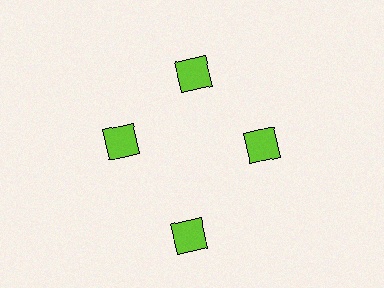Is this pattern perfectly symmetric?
No. The 4 lime diamonds are arranged in a ring, but one element near the 6 o'clock position is pushed outward from the center, breaking the 4-fold rotational symmetry.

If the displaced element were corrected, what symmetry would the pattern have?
It would have 4-fold rotational symmetry — the pattern would map onto itself every 90 degrees.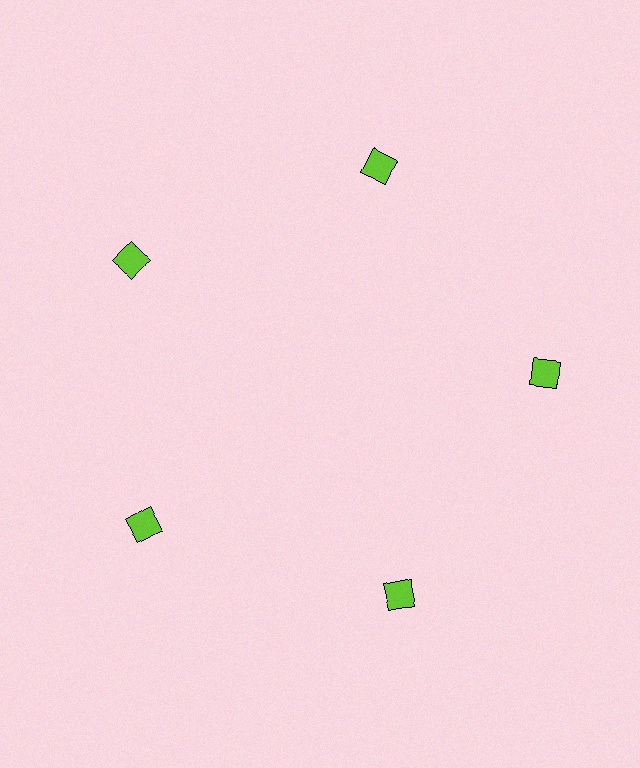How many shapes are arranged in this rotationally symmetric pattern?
There are 5 shapes, arranged in 5 groups of 1.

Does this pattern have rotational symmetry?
Yes, this pattern has 5-fold rotational symmetry. It looks the same after rotating 72 degrees around the center.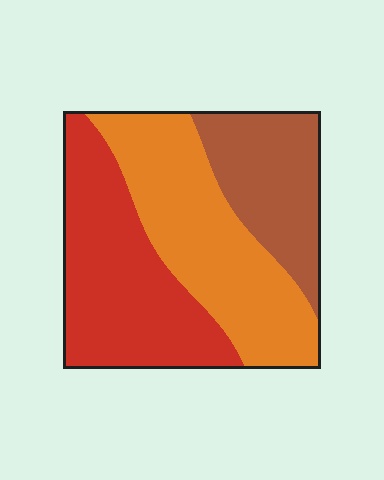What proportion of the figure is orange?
Orange covers 39% of the figure.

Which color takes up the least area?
Brown, at roughly 25%.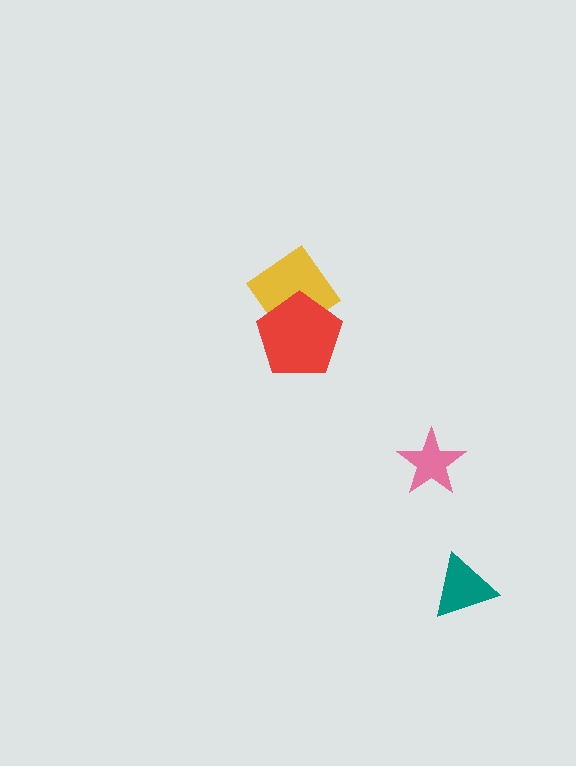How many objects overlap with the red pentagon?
1 object overlaps with the red pentagon.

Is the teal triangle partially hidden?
No, no other shape covers it.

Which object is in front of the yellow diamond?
The red pentagon is in front of the yellow diamond.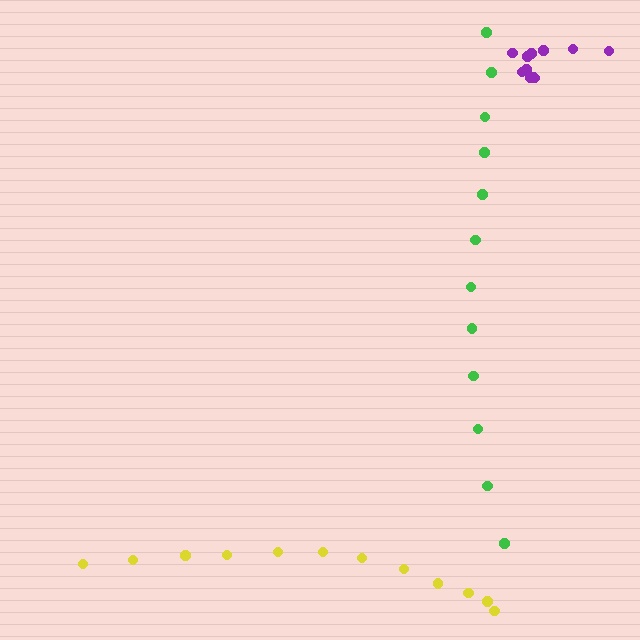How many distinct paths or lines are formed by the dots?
There are 3 distinct paths.